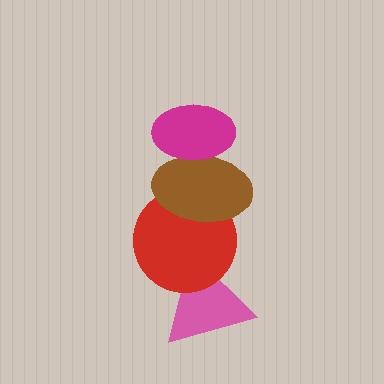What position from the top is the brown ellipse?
The brown ellipse is 2nd from the top.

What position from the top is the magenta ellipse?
The magenta ellipse is 1st from the top.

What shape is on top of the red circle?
The brown ellipse is on top of the red circle.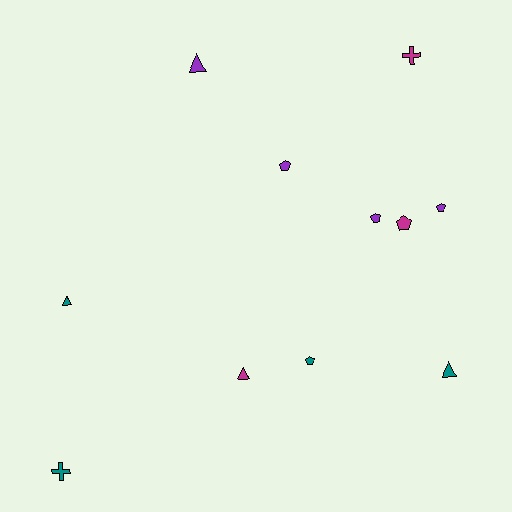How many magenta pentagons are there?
There is 1 magenta pentagon.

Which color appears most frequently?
Purple, with 4 objects.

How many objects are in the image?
There are 11 objects.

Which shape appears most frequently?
Pentagon, with 5 objects.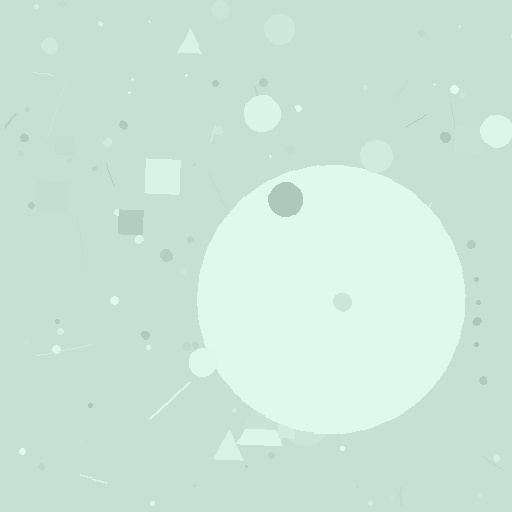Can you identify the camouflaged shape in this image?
The camouflaged shape is a circle.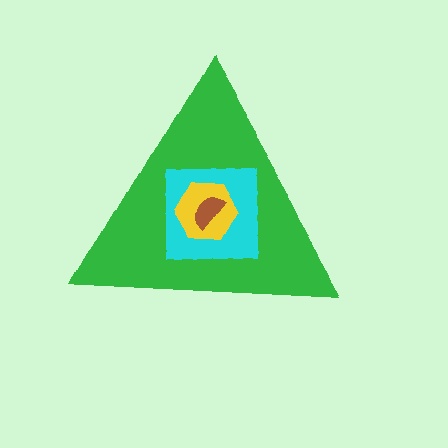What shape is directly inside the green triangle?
The cyan square.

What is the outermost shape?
The green triangle.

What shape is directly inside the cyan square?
The yellow hexagon.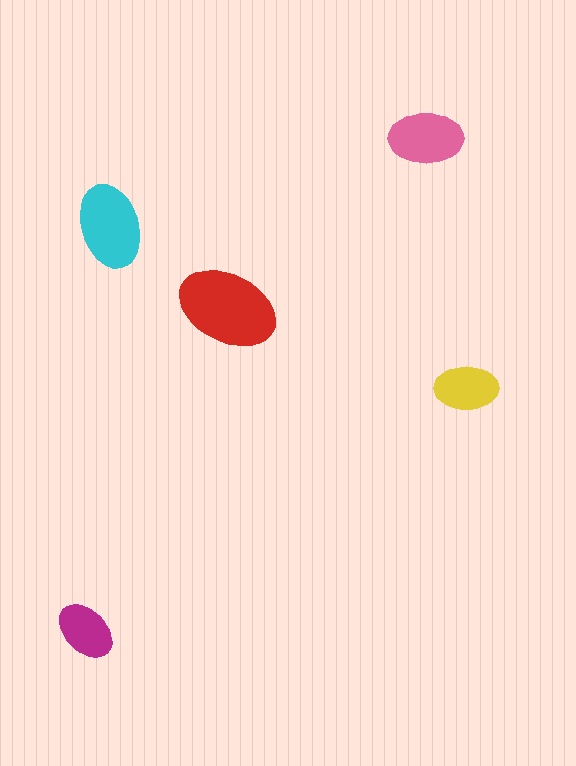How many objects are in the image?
There are 5 objects in the image.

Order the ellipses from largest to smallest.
the red one, the cyan one, the pink one, the yellow one, the magenta one.